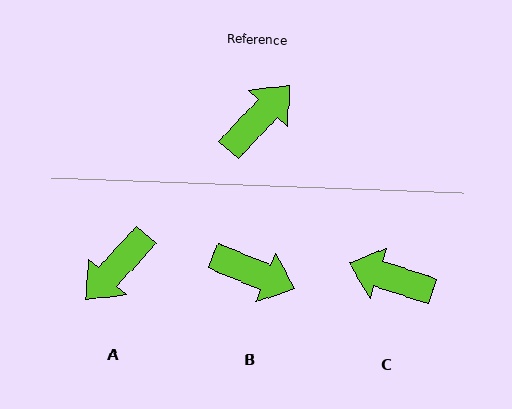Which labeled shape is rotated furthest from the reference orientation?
A, about 180 degrees away.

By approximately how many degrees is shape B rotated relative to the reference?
Approximately 69 degrees clockwise.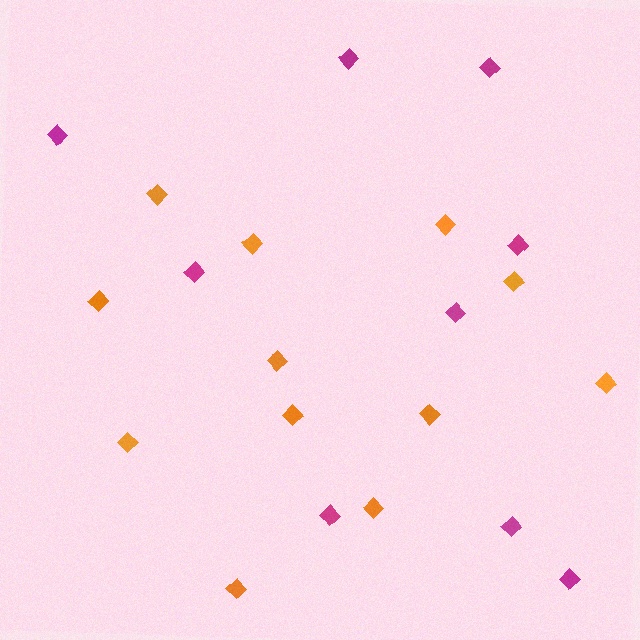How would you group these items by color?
There are 2 groups: one group of orange diamonds (12) and one group of magenta diamonds (9).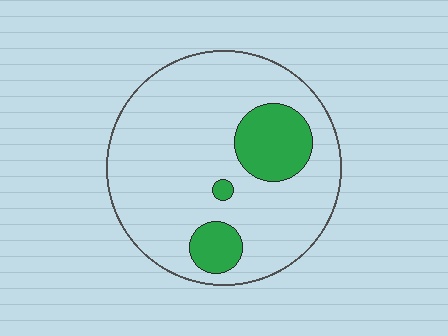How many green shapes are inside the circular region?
3.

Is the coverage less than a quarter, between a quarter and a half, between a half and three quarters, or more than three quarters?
Less than a quarter.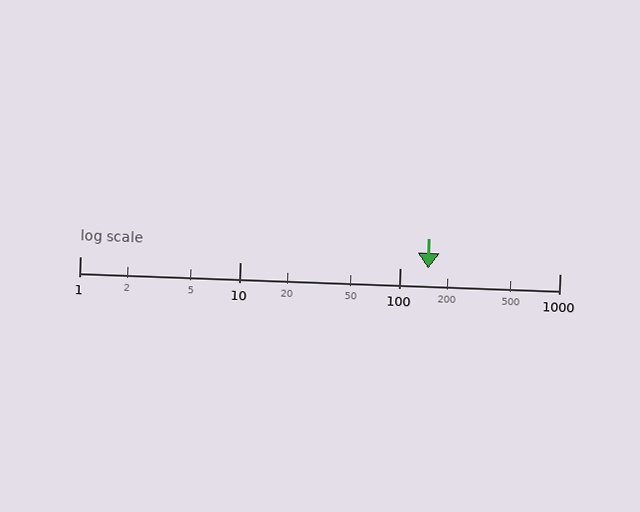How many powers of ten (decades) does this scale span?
The scale spans 3 decades, from 1 to 1000.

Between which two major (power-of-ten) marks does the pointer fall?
The pointer is between 100 and 1000.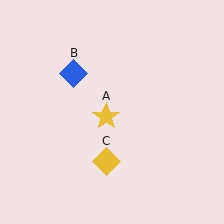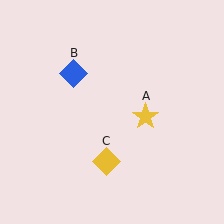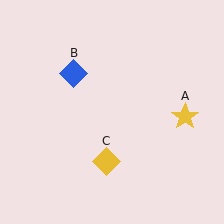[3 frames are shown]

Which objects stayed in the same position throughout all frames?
Blue diamond (object B) and yellow diamond (object C) remained stationary.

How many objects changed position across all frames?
1 object changed position: yellow star (object A).